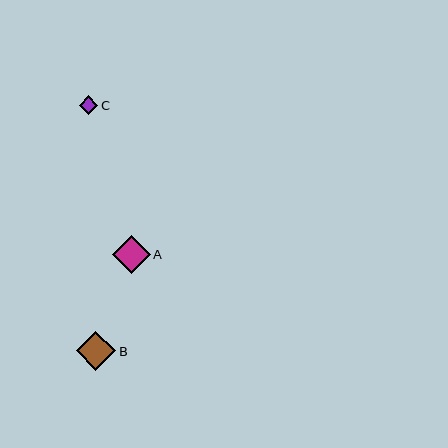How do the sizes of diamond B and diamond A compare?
Diamond B and diamond A are approximately the same size.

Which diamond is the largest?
Diamond B is the largest with a size of approximately 40 pixels.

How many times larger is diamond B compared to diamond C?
Diamond B is approximately 2.1 times the size of diamond C.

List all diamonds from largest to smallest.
From largest to smallest: B, A, C.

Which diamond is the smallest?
Diamond C is the smallest with a size of approximately 18 pixels.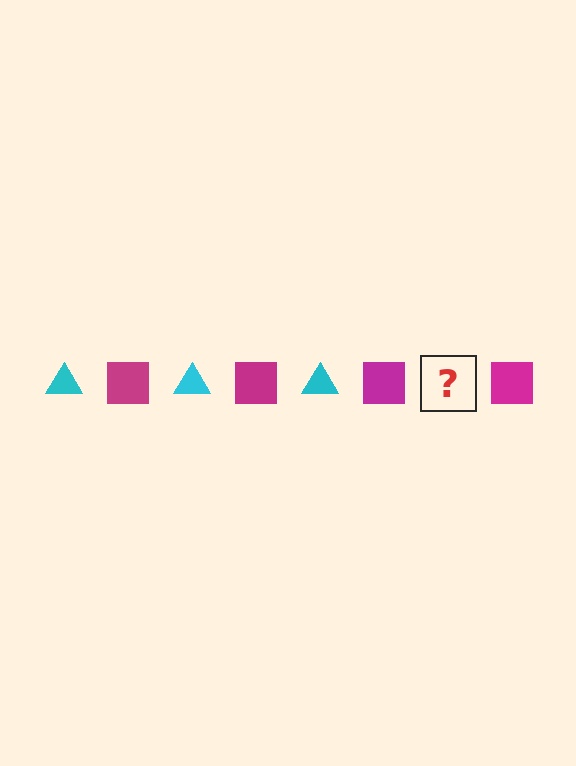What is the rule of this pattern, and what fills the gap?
The rule is that the pattern alternates between cyan triangle and magenta square. The gap should be filled with a cyan triangle.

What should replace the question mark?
The question mark should be replaced with a cyan triangle.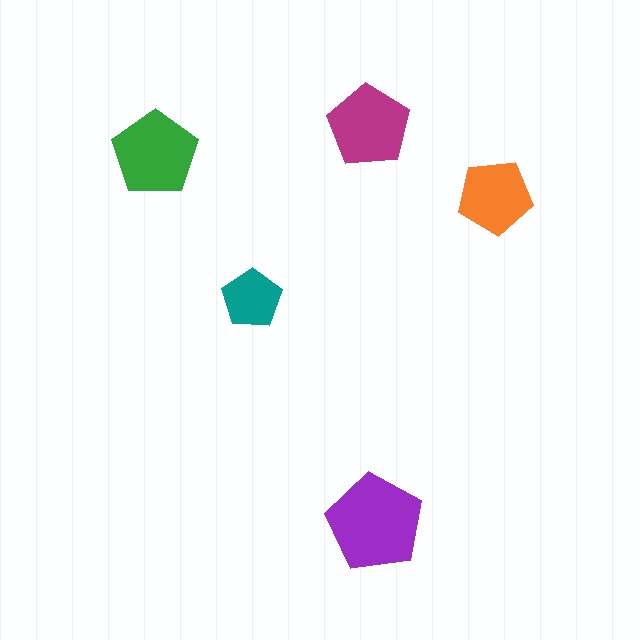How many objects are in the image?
There are 5 objects in the image.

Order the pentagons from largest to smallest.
the purple one, the green one, the magenta one, the orange one, the teal one.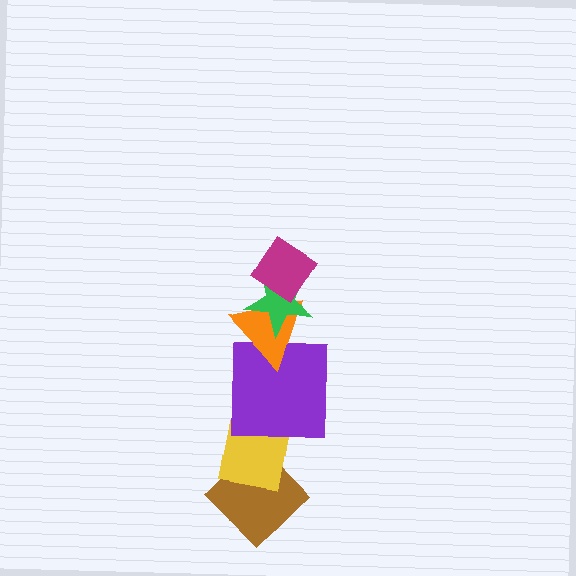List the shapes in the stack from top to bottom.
From top to bottom: the magenta diamond, the green star, the orange triangle, the purple square, the yellow rectangle, the brown diamond.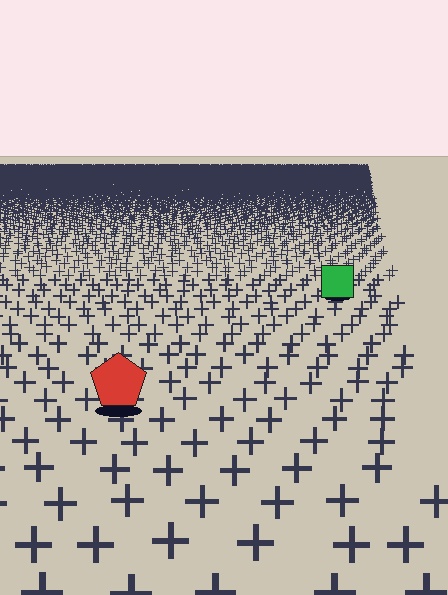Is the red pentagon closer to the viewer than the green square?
Yes. The red pentagon is closer — you can tell from the texture gradient: the ground texture is coarser near it.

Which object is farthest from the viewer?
The green square is farthest from the viewer. It appears smaller and the ground texture around it is denser.